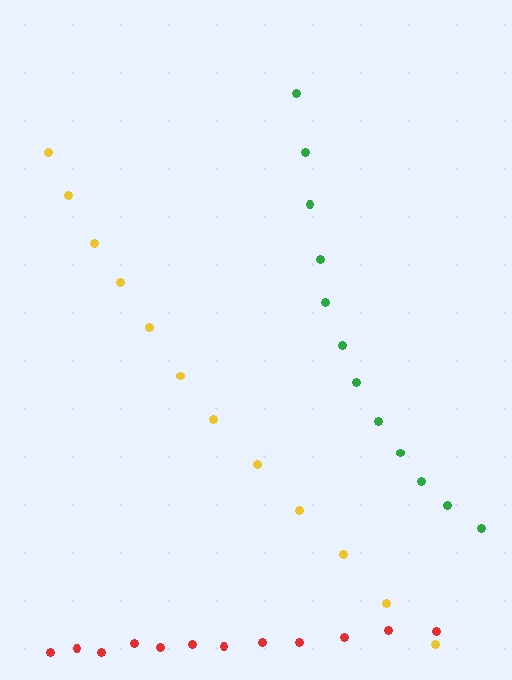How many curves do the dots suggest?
There are 3 distinct paths.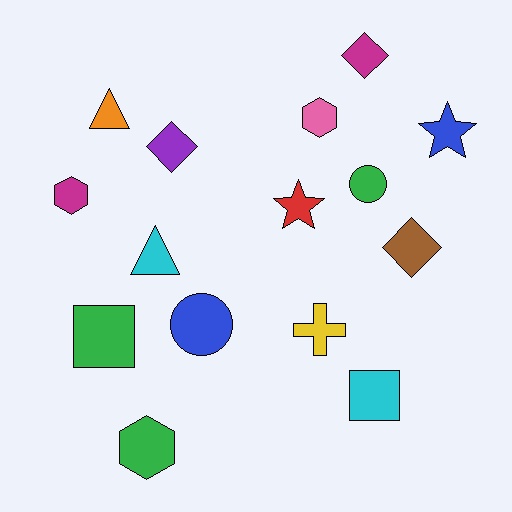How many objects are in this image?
There are 15 objects.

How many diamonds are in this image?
There are 3 diamonds.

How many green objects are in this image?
There are 3 green objects.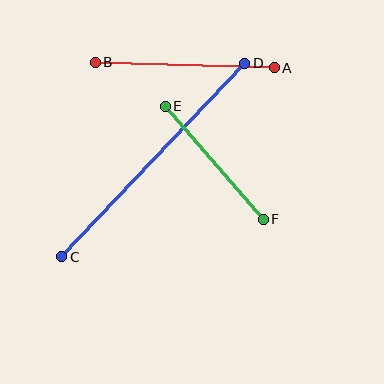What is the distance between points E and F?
The distance is approximately 149 pixels.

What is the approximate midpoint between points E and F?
The midpoint is at approximately (214, 163) pixels.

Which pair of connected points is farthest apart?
Points C and D are farthest apart.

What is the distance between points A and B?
The distance is approximately 179 pixels.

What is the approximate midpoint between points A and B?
The midpoint is at approximately (185, 65) pixels.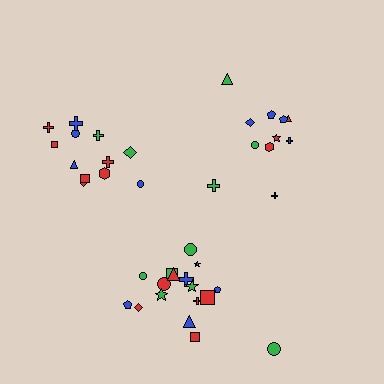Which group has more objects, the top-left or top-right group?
The top-left group.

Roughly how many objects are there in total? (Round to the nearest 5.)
Roughly 40 objects in total.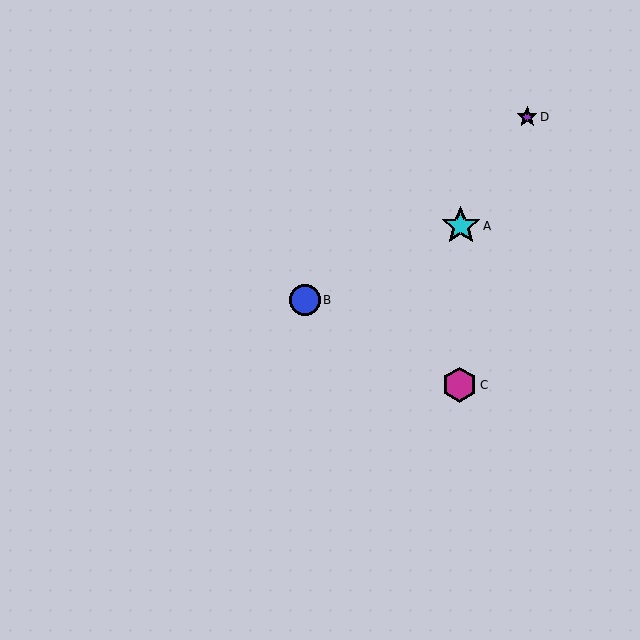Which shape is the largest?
The cyan star (labeled A) is the largest.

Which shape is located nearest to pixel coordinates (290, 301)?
The blue circle (labeled B) at (305, 300) is nearest to that location.